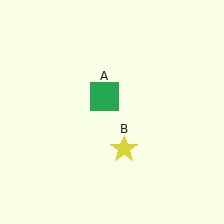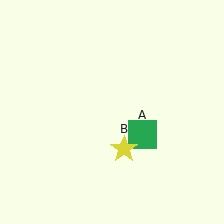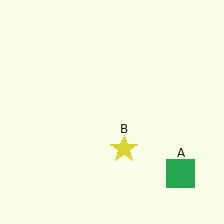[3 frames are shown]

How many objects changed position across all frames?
1 object changed position: green square (object A).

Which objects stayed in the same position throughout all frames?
Yellow star (object B) remained stationary.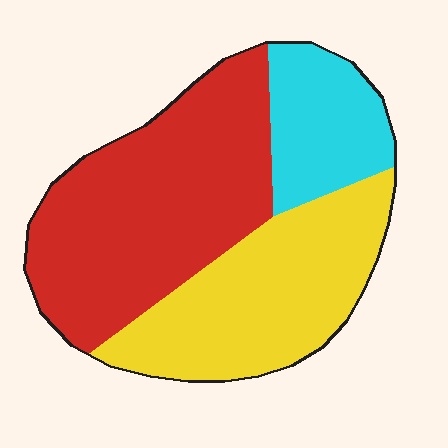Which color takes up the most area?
Red, at roughly 45%.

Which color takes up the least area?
Cyan, at roughly 20%.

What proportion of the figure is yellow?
Yellow takes up between a third and a half of the figure.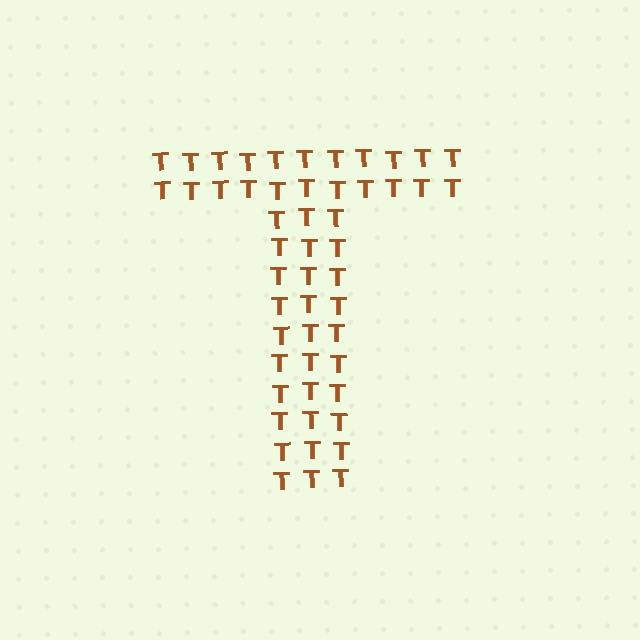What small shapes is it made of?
It is made of small letter T's.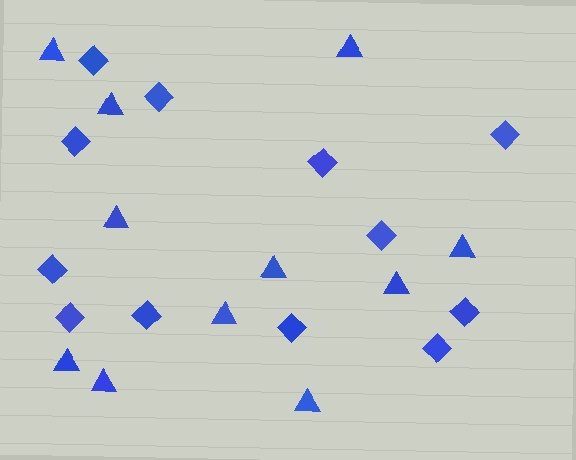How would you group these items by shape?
There are 2 groups: one group of triangles (11) and one group of diamonds (12).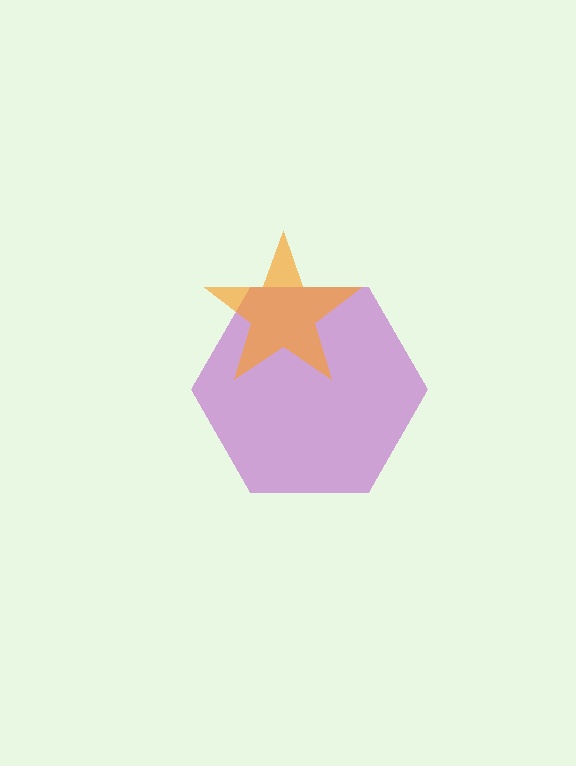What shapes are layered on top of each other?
The layered shapes are: a purple hexagon, an orange star.